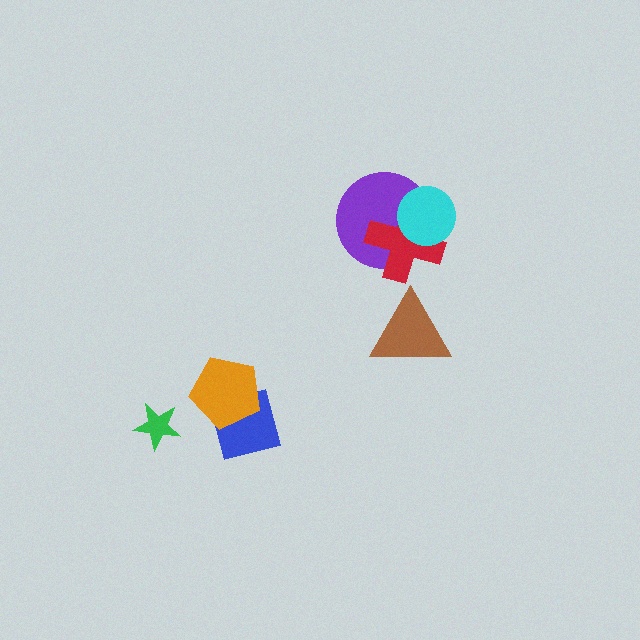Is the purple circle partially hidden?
Yes, it is partially covered by another shape.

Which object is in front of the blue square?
The orange pentagon is in front of the blue square.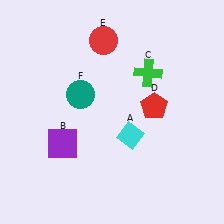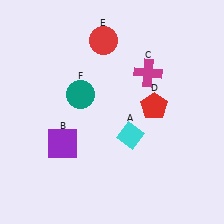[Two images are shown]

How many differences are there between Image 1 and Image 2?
There is 1 difference between the two images.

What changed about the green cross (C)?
In Image 1, C is green. In Image 2, it changed to magenta.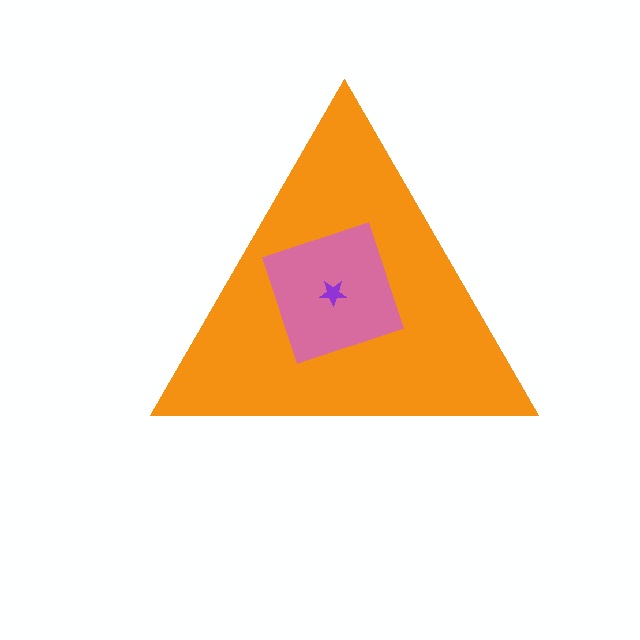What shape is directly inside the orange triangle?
The pink square.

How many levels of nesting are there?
3.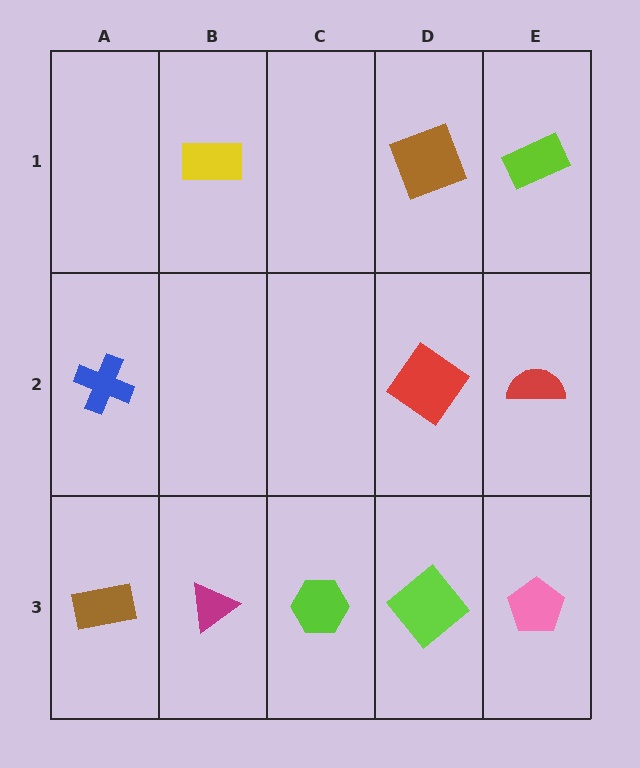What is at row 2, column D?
A red diamond.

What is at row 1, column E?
A lime rectangle.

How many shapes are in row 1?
3 shapes.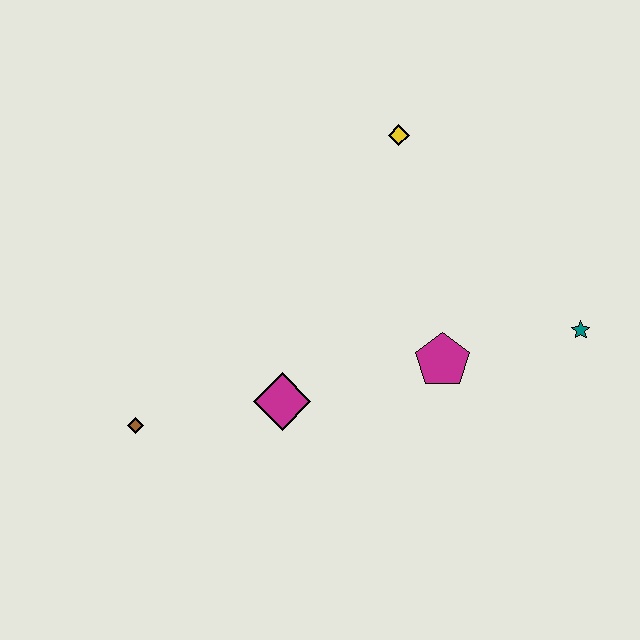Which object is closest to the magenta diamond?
The brown diamond is closest to the magenta diamond.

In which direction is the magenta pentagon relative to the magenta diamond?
The magenta pentagon is to the right of the magenta diamond.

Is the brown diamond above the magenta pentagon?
No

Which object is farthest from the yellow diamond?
The brown diamond is farthest from the yellow diamond.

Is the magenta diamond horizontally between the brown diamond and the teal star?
Yes